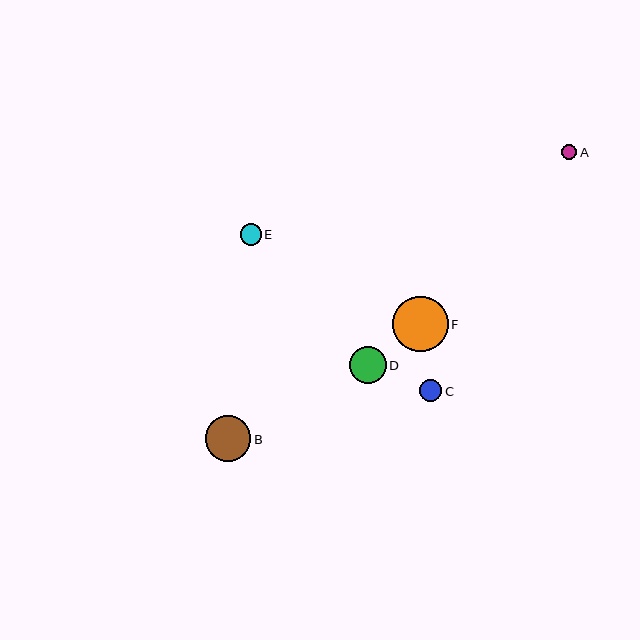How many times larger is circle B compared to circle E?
Circle B is approximately 2.2 times the size of circle E.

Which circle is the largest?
Circle F is the largest with a size of approximately 56 pixels.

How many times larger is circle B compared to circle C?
Circle B is approximately 2.0 times the size of circle C.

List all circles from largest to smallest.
From largest to smallest: F, B, D, C, E, A.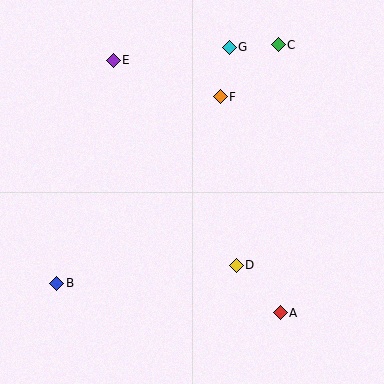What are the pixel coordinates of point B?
Point B is at (57, 284).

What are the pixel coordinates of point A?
Point A is at (280, 313).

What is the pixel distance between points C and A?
The distance between C and A is 268 pixels.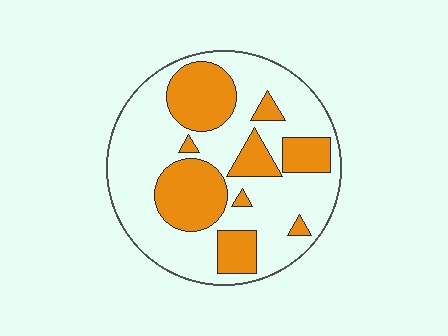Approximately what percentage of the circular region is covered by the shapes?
Approximately 35%.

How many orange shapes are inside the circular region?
9.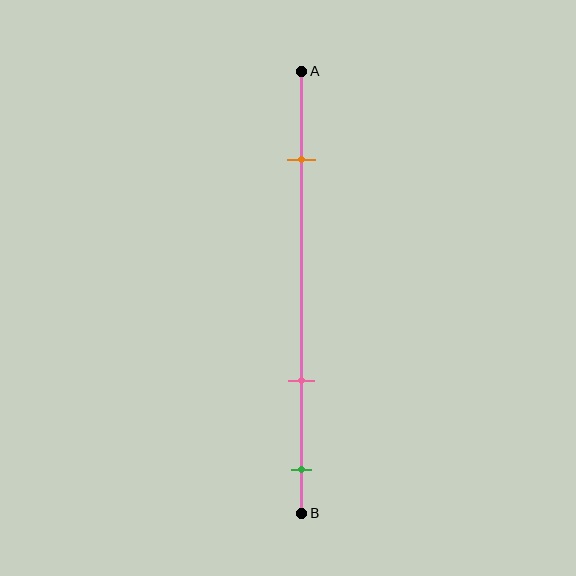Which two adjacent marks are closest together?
The pink and green marks are the closest adjacent pair.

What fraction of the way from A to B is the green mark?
The green mark is approximately 90% (0.9) of the way from A to B.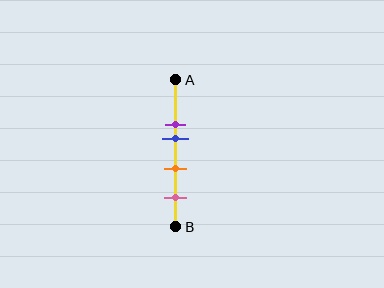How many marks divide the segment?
There are 4 marks dividing the segment.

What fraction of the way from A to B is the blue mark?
The blue mark is approximately 40% (0.4) of the way from A to B.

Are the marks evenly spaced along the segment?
No, the marks are not evenly spaced.